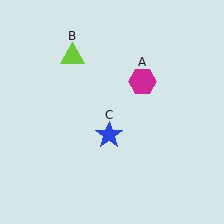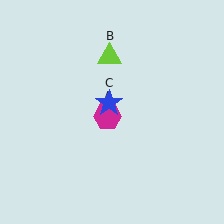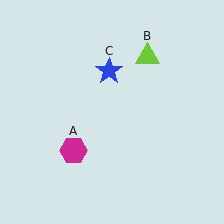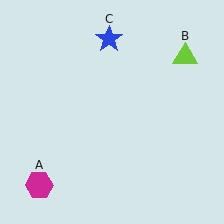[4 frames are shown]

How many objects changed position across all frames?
3 objects changed position: magenta hexagon (object A), lime triangle (object B), blue star (object C).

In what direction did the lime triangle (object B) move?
The lime triangle (object B) moved right.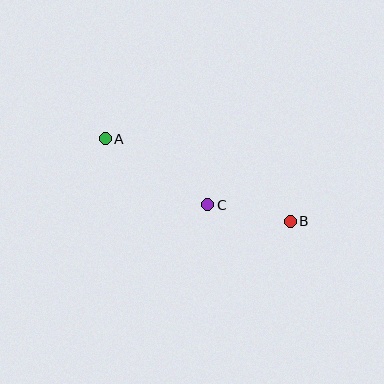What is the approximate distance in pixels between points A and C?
The distance between A and C is approximately 122 pixels.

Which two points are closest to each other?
Points B and C are closest to each other.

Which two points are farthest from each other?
Points A and B are farthest from each other.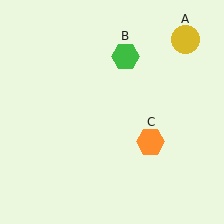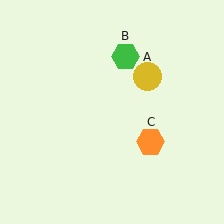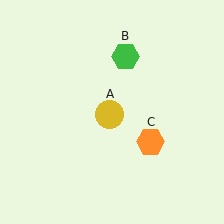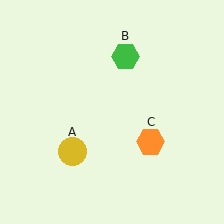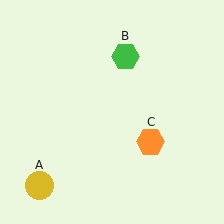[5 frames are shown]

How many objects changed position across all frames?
1 object changed position: yellow circle (object A).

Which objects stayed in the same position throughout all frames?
Green hexagon (object B) and orange hexagon (object C) remained stationary.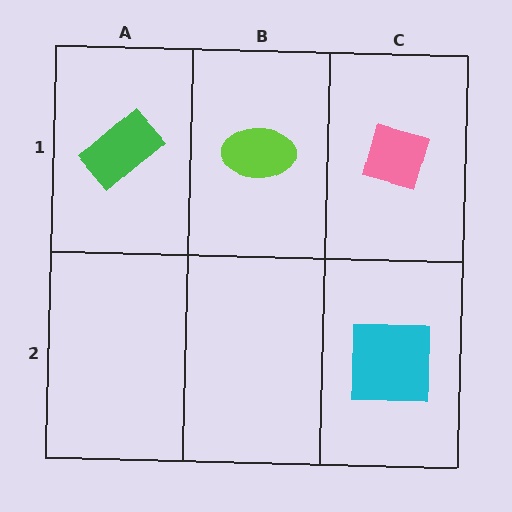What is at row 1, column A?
A green rectangle.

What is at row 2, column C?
A cyan square.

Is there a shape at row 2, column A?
No, that cell is empty.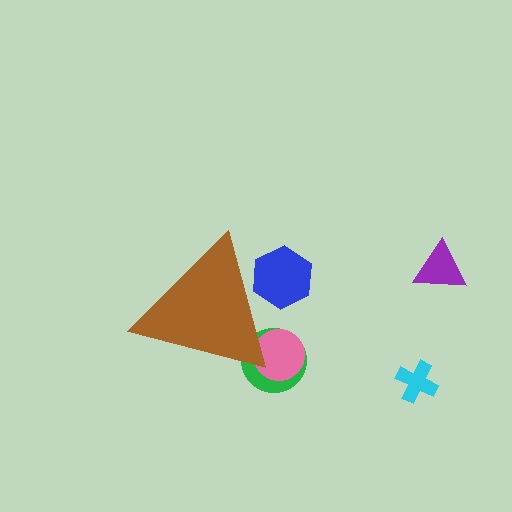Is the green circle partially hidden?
Yes, the green circle is partially hidden behind the brown triangle.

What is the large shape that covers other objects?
A brown triangle.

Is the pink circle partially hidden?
Yes, the pink circle is partially hidden behind the brown triangle.